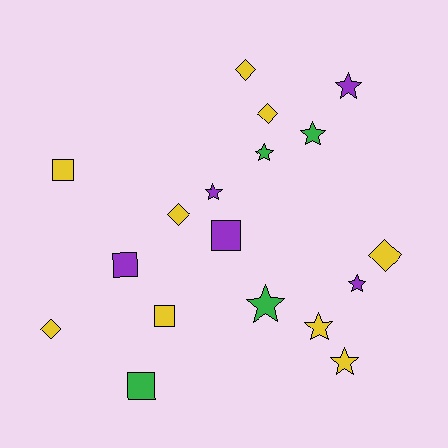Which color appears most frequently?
Yellow, with 9 objects.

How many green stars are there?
There are 3 green stars.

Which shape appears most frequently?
Star, with 8 objects.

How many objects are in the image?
There are 18 objects.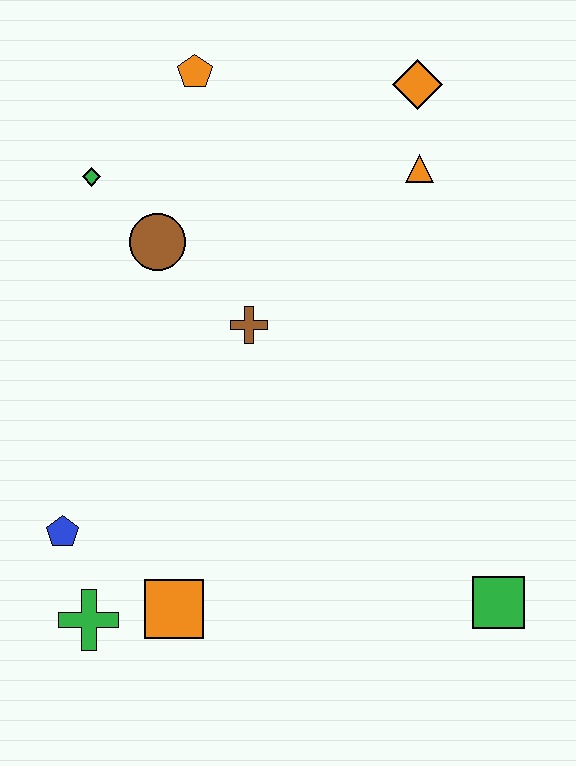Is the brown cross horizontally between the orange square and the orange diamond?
Yes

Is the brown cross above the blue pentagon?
Yes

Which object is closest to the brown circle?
The green diamond is closest to the brown circle.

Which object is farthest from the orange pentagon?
The green square is farthest from the orange pentagon.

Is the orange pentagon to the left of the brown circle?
No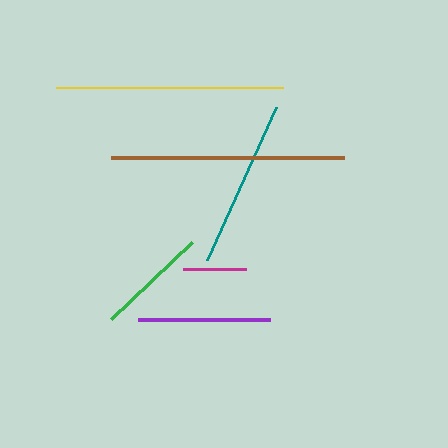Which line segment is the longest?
The brown line is the longest at approximately 233 pixels.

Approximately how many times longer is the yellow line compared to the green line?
The yellow line is approximately 2.0 times the length of the green line.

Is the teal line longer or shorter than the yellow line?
The yellow line is longer than the teal line.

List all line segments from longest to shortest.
From longest to shortest: brown, yellow, teal, purple, green, magenta.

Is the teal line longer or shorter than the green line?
The teal line is longer than the green line.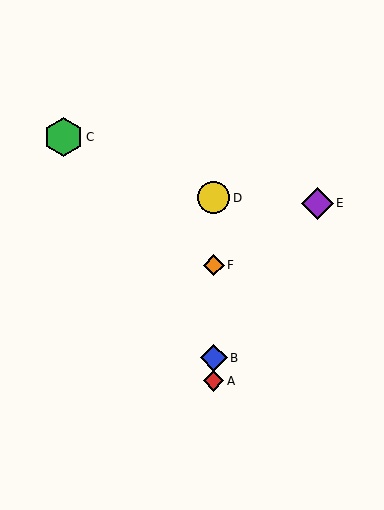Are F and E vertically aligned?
No, F is at x≈214 and E is at x≈317.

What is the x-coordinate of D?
Object D is at x≈214.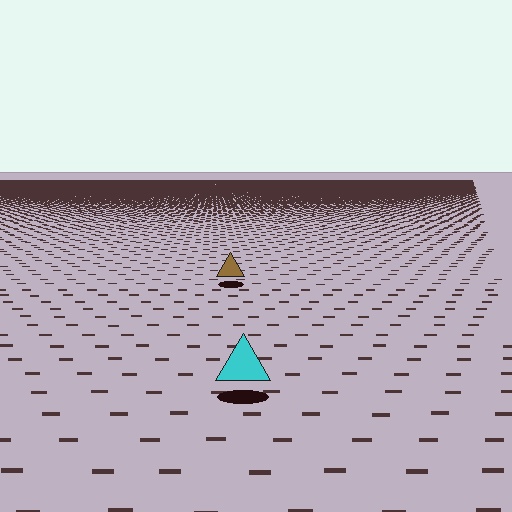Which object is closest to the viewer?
The cyan triangle is closest. The texture marks near it are larger and more spread out.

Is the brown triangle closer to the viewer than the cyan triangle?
No. The cyan triangle is closer — you can tell from the texture gradient: the ground texture is coarser near it.